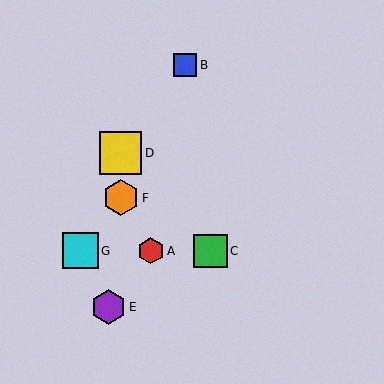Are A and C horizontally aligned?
Yes, both are at y≈251.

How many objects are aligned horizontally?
3 objects (A, C, G) are aligned horizontally.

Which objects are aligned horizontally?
Objects A, C, G are aligned horizontally.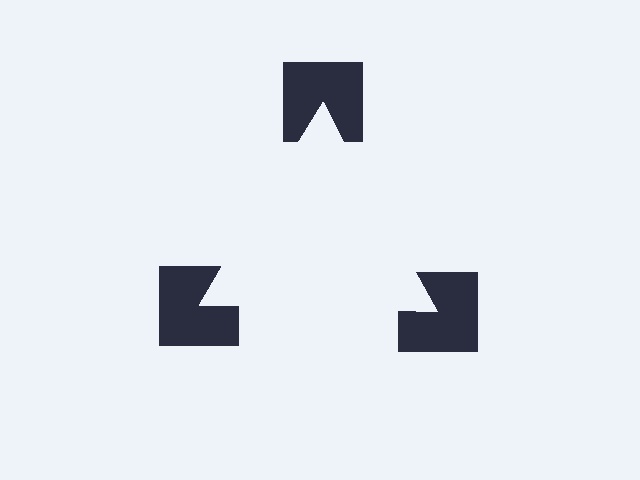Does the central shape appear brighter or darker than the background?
It typically appears slightly brighter than the background, even though no actual brightness change is drawn.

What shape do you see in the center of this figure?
An illusory triangle — its edges are inferred from the aligned wedge cuts in the notched squares, not physically drawn.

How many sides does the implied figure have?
3 sides.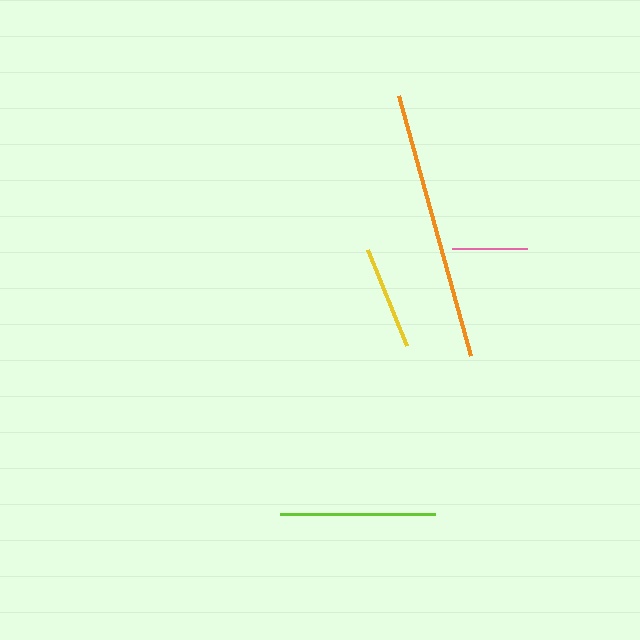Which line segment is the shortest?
The pink line is the shortest at approximately 75 pixels.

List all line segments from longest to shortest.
From longest to shortest: orange, lime, yellow, pink.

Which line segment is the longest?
The orange line is the longest at approximately 270 pixels.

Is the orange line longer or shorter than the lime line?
The orange line is longer than the lime line.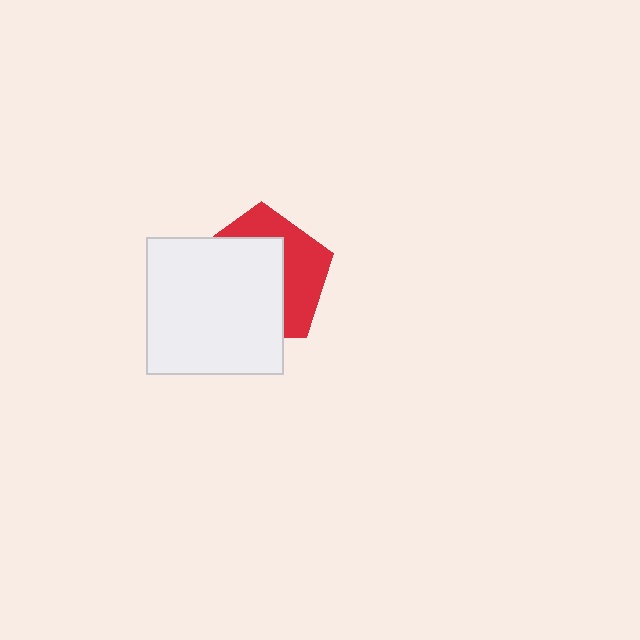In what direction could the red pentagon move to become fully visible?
The red pentagon could move toward the upper-right. That would shift it out from behind the white square entirely.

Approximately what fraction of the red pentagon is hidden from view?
Roughly 59% of the red pentagon is hidden behind the white square.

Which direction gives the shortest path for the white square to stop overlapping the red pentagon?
Moving toward the lower-left gives the shortest separation.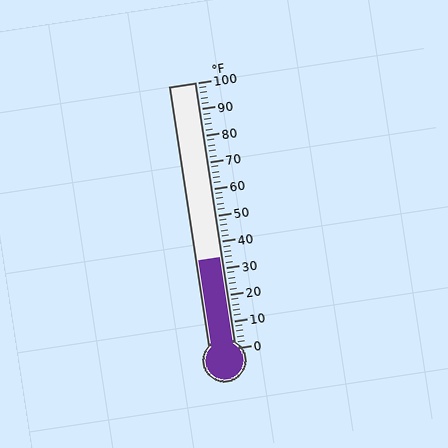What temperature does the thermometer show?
The thermometer shows approximately 34°F.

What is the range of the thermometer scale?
The thermometer scale ranges from 0°F to 100°F.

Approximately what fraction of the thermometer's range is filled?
The thermometer is filled to approximately 35% of its range.